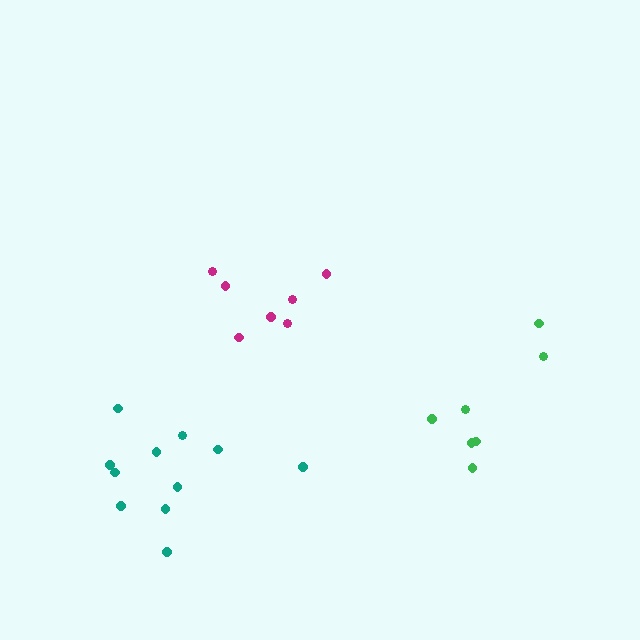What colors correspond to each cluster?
The clusters are colored: magenta, green, teal.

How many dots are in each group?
Group 1: 7 dots, Group 2: 7 dots, Group 3: 11 dots (25 total).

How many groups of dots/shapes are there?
There are 3 groups.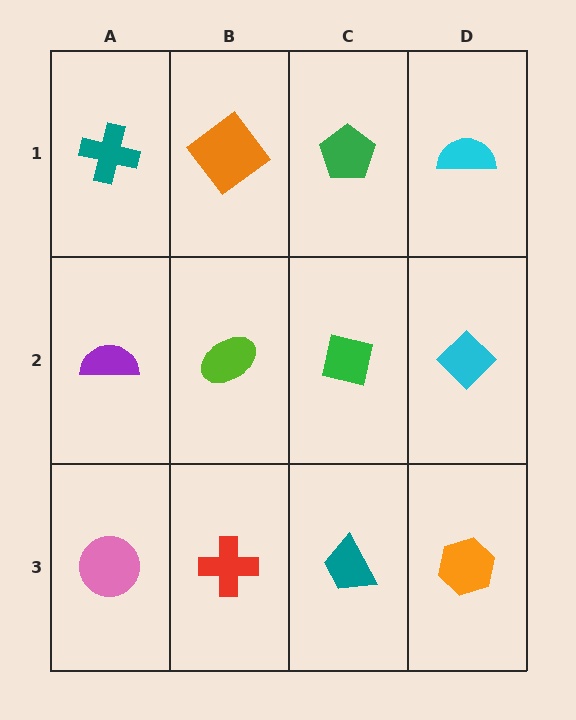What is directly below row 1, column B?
A lime ellipse.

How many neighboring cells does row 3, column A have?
2.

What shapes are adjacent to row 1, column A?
A purple semicircle (row 2, column A), an orange diamond (row 1, column B).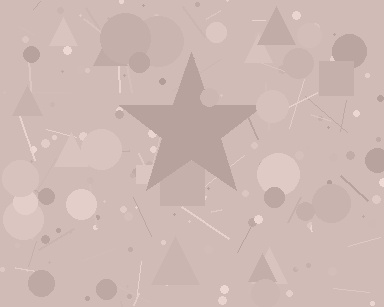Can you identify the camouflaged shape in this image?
The camouflaged shape is a star.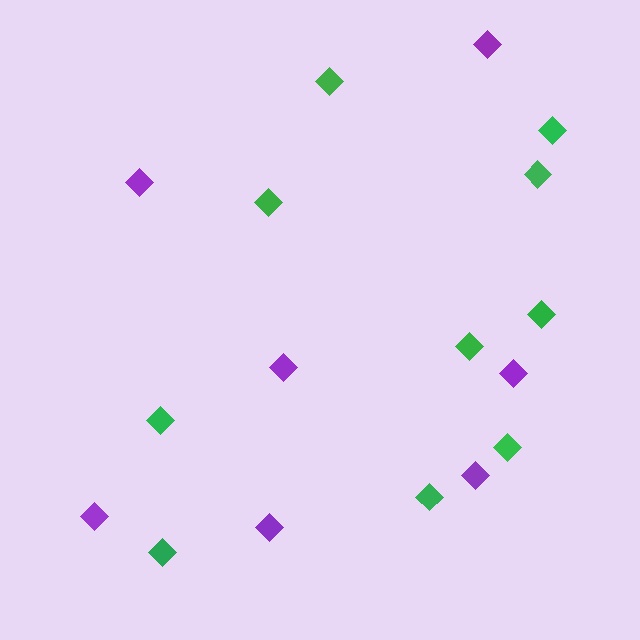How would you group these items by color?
There are 2 groups: one group of purple diamonds (7) and one group of green diamonds (10).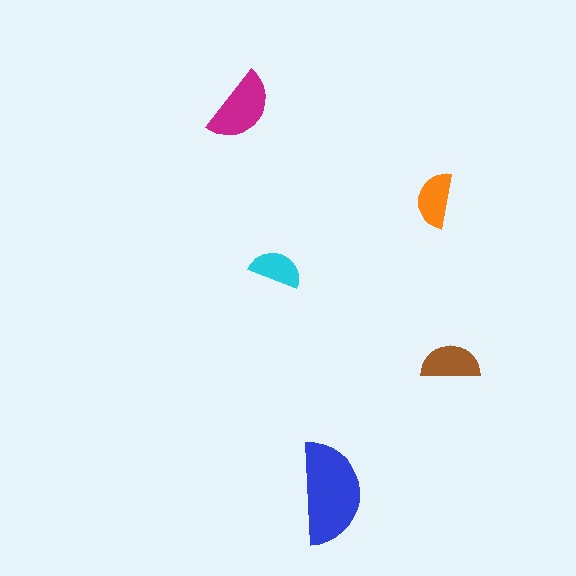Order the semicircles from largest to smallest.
the blue one, the magenta one, the brown one, the orange one, the cyan one.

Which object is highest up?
The magenta semicircle is topmost.